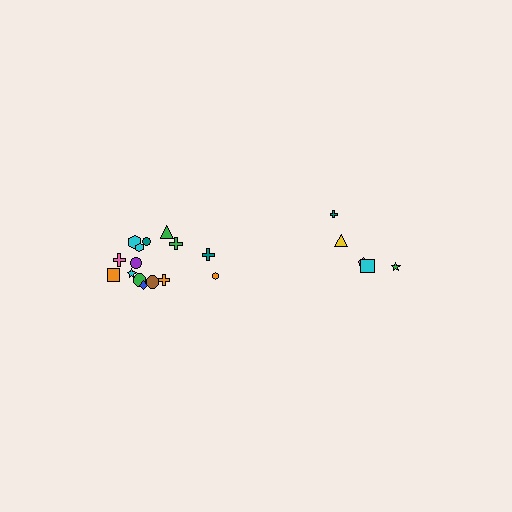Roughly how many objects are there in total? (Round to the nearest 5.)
Roughly 20 objects in total.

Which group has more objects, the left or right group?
The left group.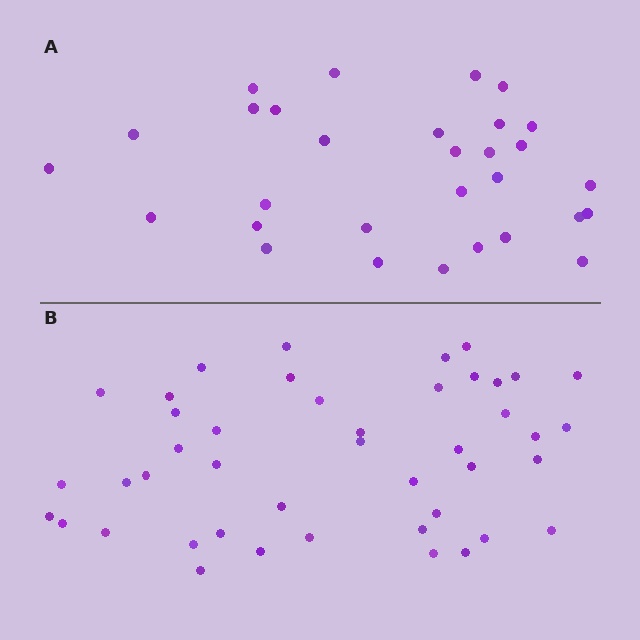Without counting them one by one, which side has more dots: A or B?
Region B (the bottom region) has more dots.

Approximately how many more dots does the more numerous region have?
Region B has approximately 15 more dots than region A.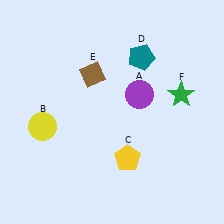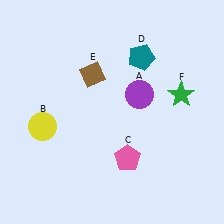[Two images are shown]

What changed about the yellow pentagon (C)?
In Image 1, C is yellow. In Image 2, it changed to pink.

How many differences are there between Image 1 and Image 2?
There is 1 difference between the two images.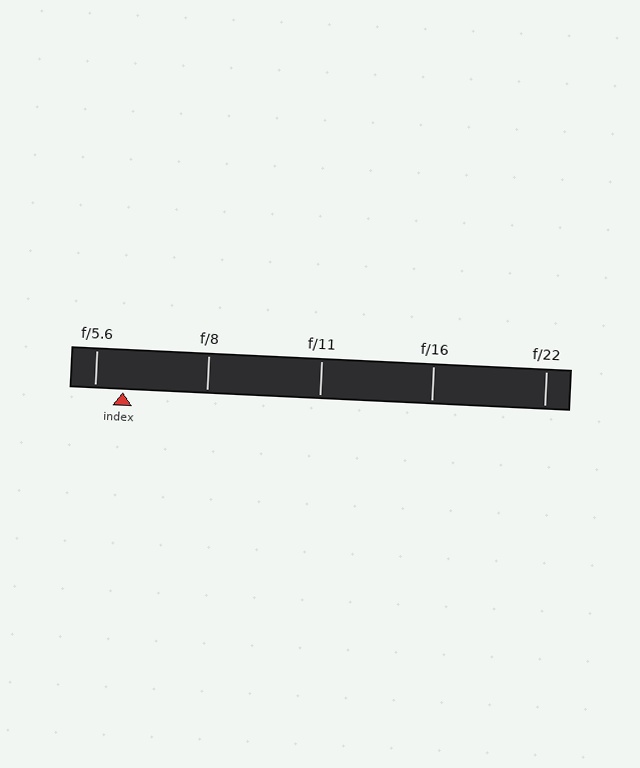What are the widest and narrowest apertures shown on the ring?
The widest aperture shown is f/5.6 and the narrowest is f/22.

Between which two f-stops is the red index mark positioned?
The index mark is between f/5.6 and f/8.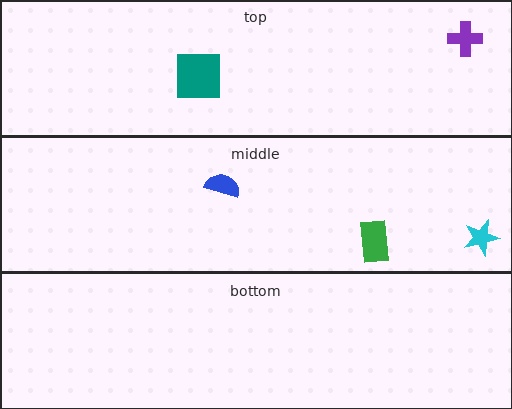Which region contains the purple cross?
The top region.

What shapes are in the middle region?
The blue semicircle, the green rectangle, the cyan star.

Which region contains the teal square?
The top region.